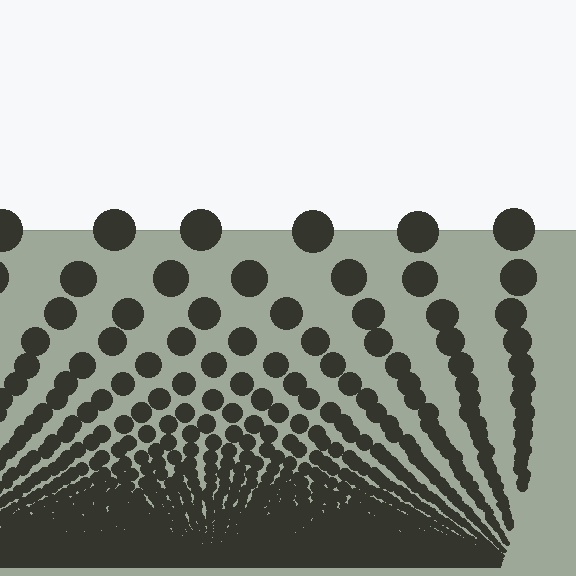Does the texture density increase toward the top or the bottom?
Density increases toward the bottom.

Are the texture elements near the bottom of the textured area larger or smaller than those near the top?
Smaller. The gradient is inverted — elements near the bottom are smaller and denser.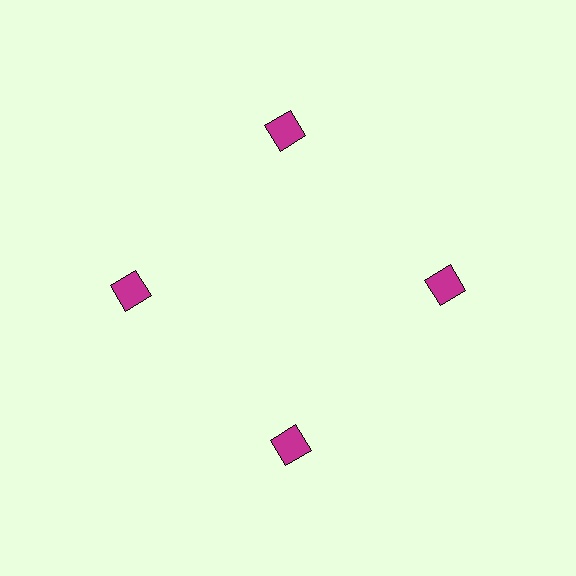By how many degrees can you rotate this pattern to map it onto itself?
The pattern maps onto itself every 90 degrees of rotation.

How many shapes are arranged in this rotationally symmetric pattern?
There are 4 shapes, arranged in 4 groups of 1.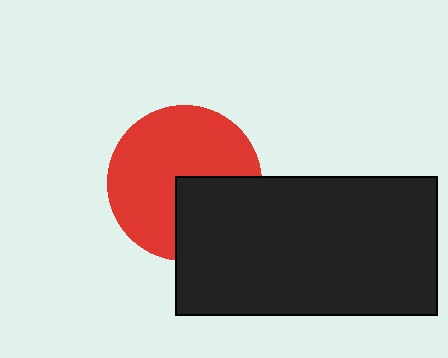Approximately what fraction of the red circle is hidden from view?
Roughly 32% of the red circle is hidden behind the black rectangle.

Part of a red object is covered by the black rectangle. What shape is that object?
It is a circle.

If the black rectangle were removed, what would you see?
You would see the complete red circle.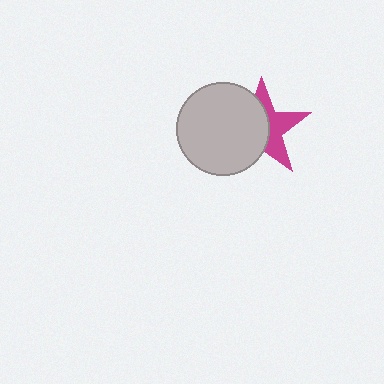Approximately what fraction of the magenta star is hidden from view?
Roughly 56% of the magenta star is hidden behind the light gray circle.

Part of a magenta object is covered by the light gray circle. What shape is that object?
It is a star.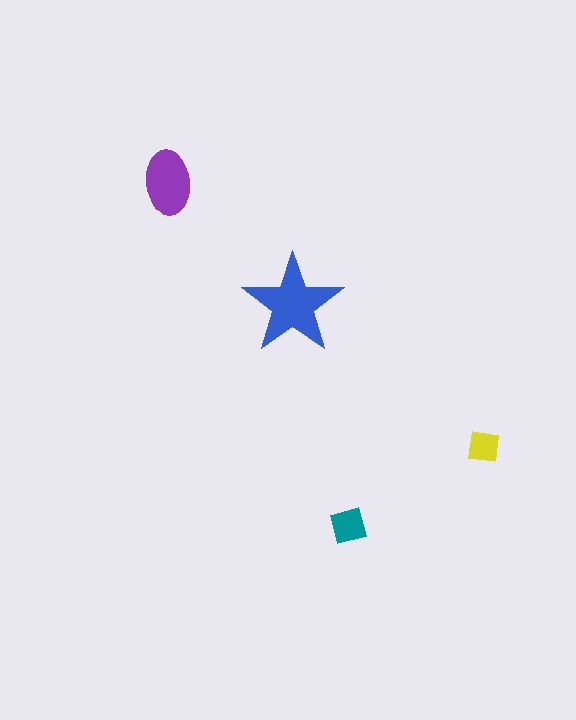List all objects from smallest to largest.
The yellow square, the teal square, the purple ellipse, the blue star.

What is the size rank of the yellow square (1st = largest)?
4th.